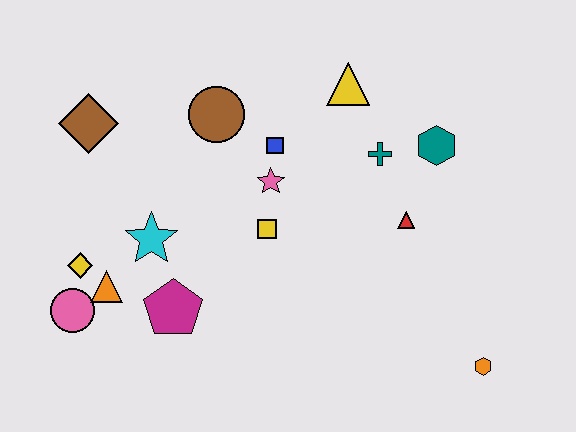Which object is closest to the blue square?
The pink star is closest to the blue square.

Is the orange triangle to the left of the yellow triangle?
Yes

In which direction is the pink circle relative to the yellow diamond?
The pink circle is below the yellow diamond.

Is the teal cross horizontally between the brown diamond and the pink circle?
No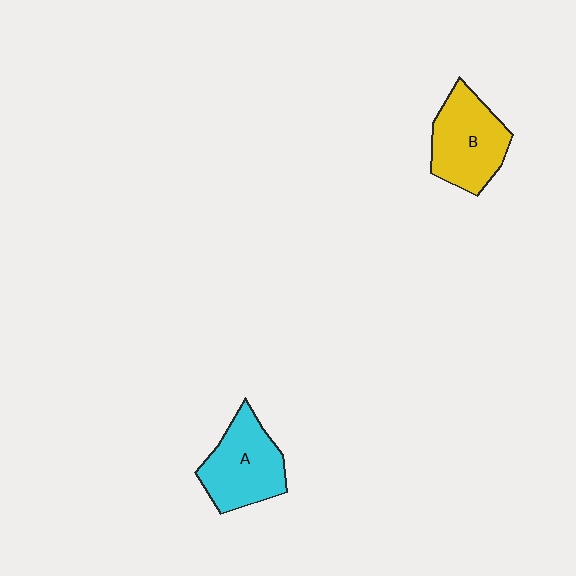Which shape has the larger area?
Shape B (yellow).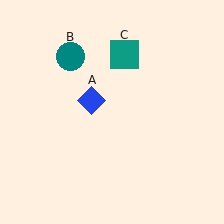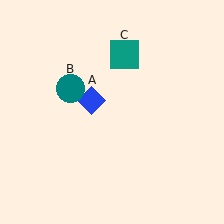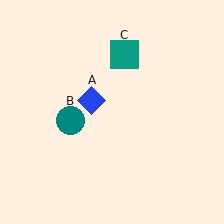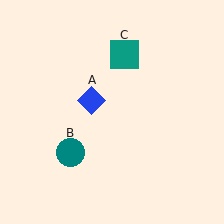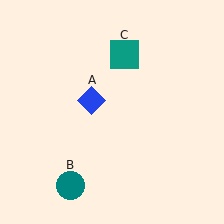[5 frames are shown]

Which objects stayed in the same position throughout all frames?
Blue diamond (object A) and teal square (object C) remained stationary.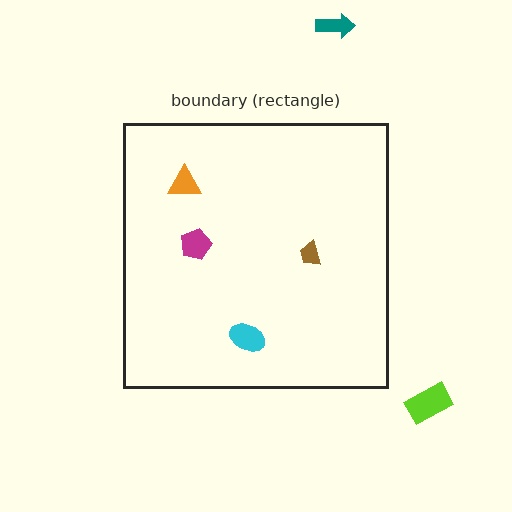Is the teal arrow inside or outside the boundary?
Outside.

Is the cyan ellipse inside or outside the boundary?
Inside.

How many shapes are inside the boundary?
4 inside, 2 outside.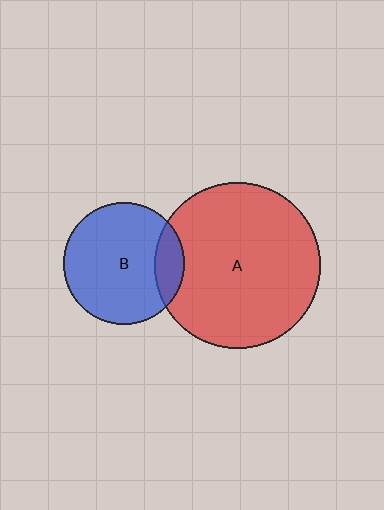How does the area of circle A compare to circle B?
Approximately 1.9 times.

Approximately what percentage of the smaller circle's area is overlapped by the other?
Approximately 15%.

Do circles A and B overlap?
Yes.